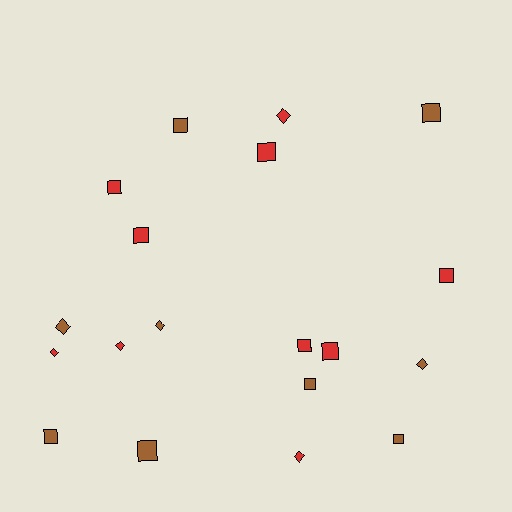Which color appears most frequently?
Red, with 10 objects.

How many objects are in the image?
There are 19 objects.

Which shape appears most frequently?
Square, with 12 objects.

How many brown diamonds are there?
There are 3 brown diamonds.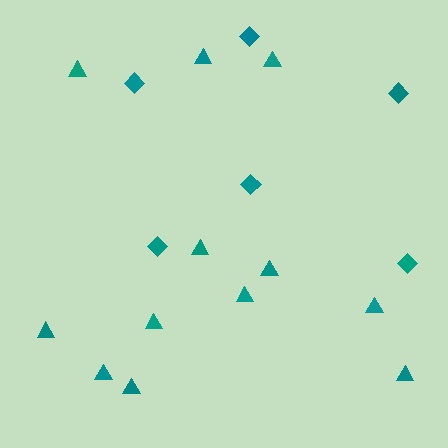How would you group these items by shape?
There are 2 groups: one group of triangles (12) and one group of diamonds (6).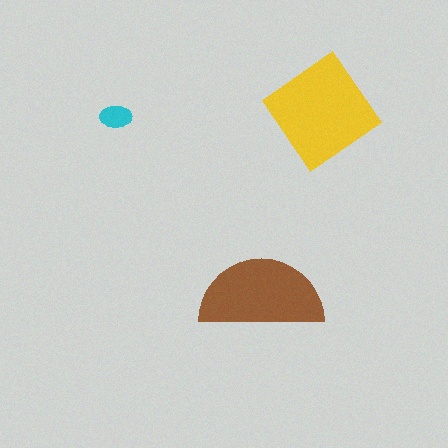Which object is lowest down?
The brown semicircle is bottommost.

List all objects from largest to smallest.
The yellow diamond, the brown semicircle, the cyan ellipse.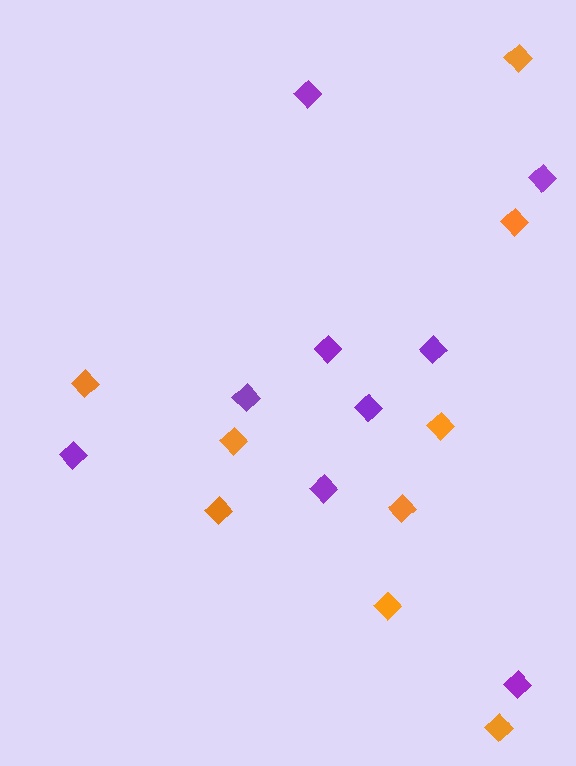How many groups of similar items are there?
There are 2 groups: one group of orange diamonds (9) and one group of purple diamonds (9).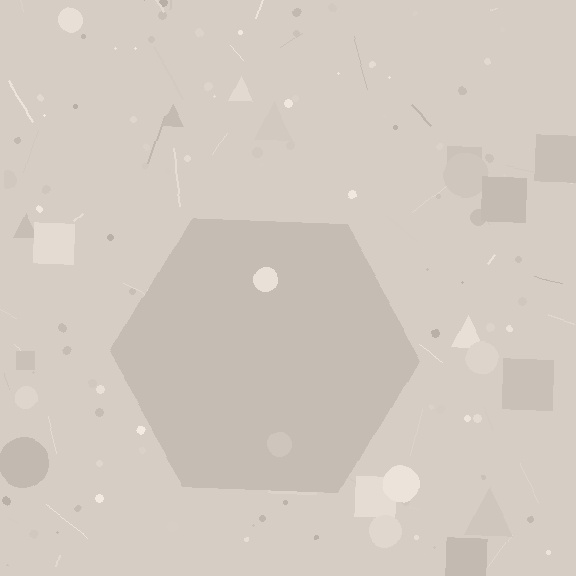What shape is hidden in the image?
A hexagon is hidden in the image.